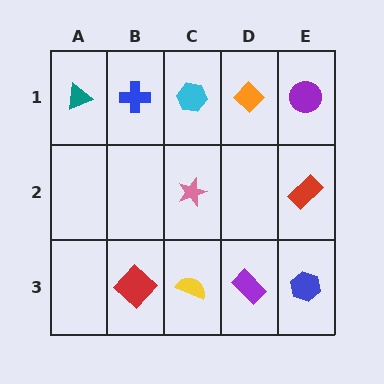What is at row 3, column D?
A purple rectangle.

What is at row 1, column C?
A cyan hexagon.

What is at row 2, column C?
A pink star.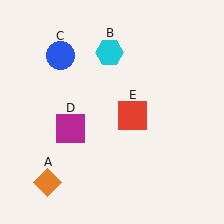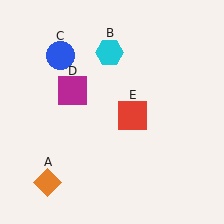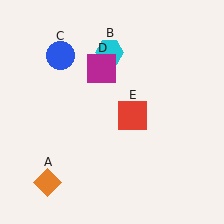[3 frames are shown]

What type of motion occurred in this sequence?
The magenta square (object D) rotated clockwise around the center of the scene.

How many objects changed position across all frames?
1 object changed position: magenta square (object D).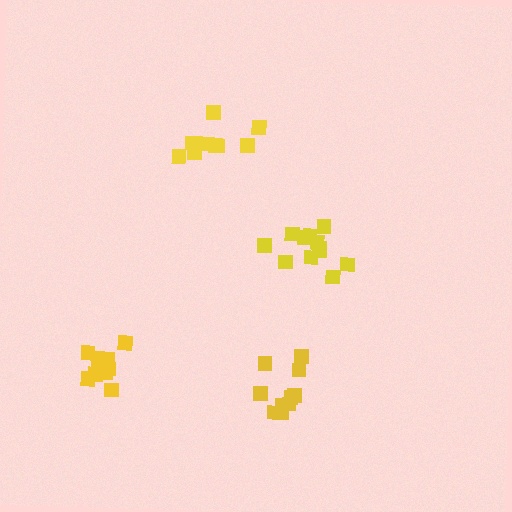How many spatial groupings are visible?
There are 4 spatial groupings.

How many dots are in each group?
Group 1: 10 dots, Group 2: 12 dots, Group 3: 10 dots, Group 4: 9 dots (41 total).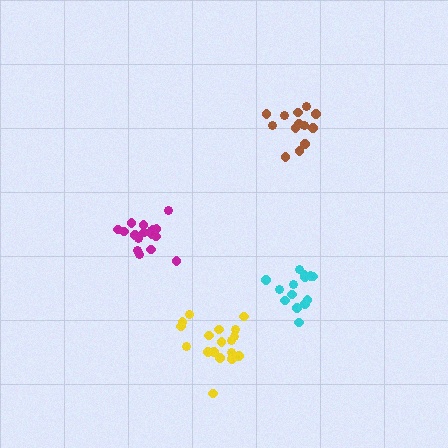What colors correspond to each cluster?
The clusters are colored: cyan, brown, magenta, yellow.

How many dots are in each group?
Group 1: 14 dots, Group 2: 13 dots, Group 3: 17 dots, Group 4: 18 dots (62 total).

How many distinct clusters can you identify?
There are 4 distinct clusters.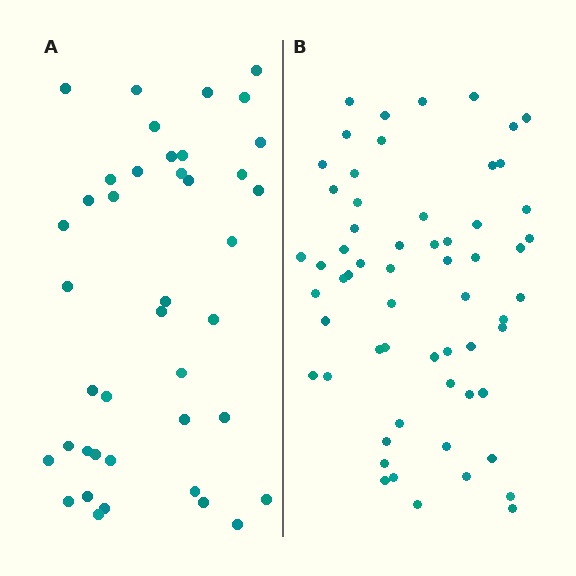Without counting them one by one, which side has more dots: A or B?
Region B (the right region) has more dots.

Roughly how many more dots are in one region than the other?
Region B has approximately 20 more dots than region A.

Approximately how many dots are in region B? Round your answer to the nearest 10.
About 60 dots.